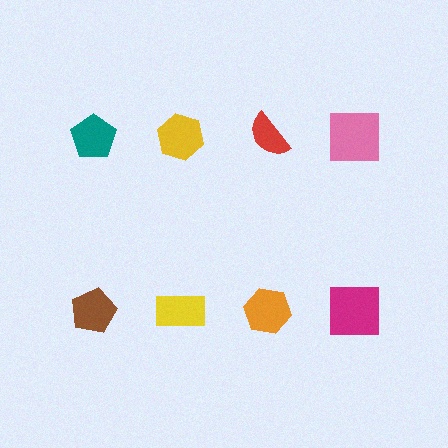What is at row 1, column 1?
A teal pentagon.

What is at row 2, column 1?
A brown pentagon.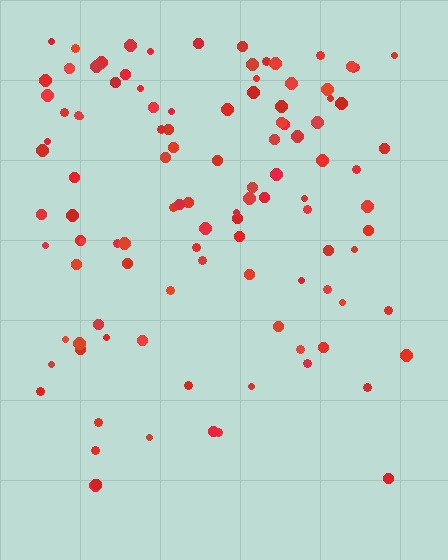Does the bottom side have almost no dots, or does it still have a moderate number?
Still a moderate number, just noticeably fewer than the top.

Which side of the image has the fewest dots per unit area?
The bottom.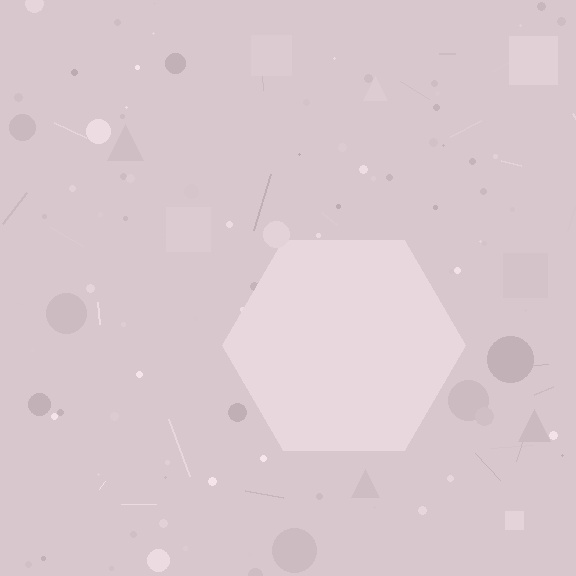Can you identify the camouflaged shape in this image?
The camouflaged shape is a hexagon.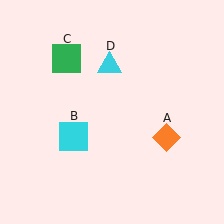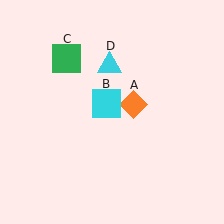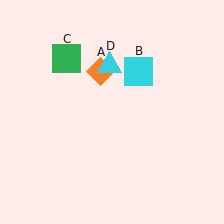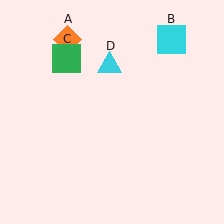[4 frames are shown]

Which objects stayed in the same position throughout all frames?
Green square (object C) and cyan triangle (object D) remained stationary.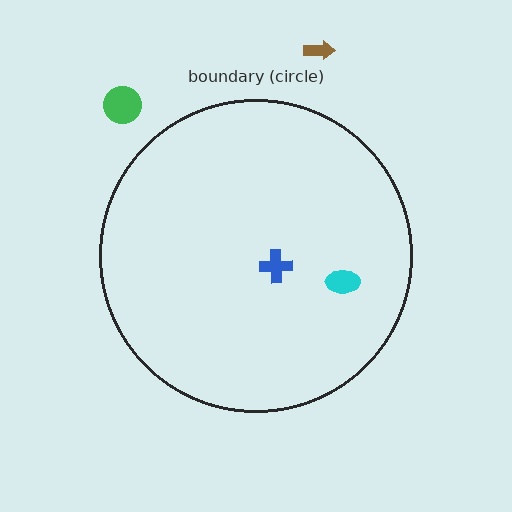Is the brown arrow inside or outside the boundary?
Outside.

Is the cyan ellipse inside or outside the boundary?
Inside.